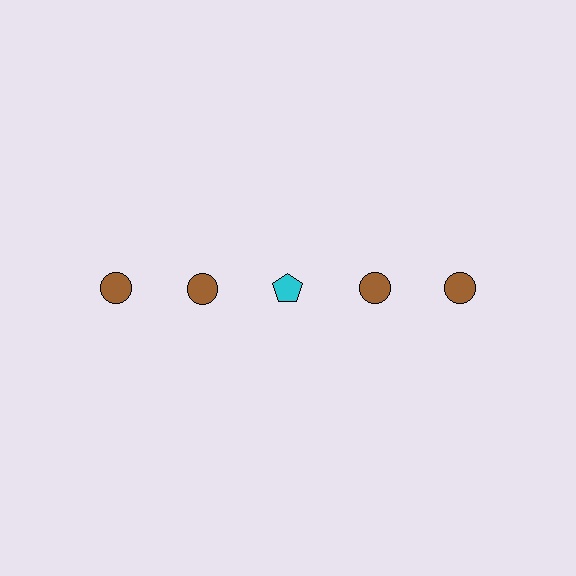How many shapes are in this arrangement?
There are 5 shapes arranged in a grid pattern.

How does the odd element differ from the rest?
It differs in both color (cyan instead of brown) and shape (pentagon instead of circle).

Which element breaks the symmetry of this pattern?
The cyan pentagon in the top row, center column breaks the symmetry. All other shapes are brown circles.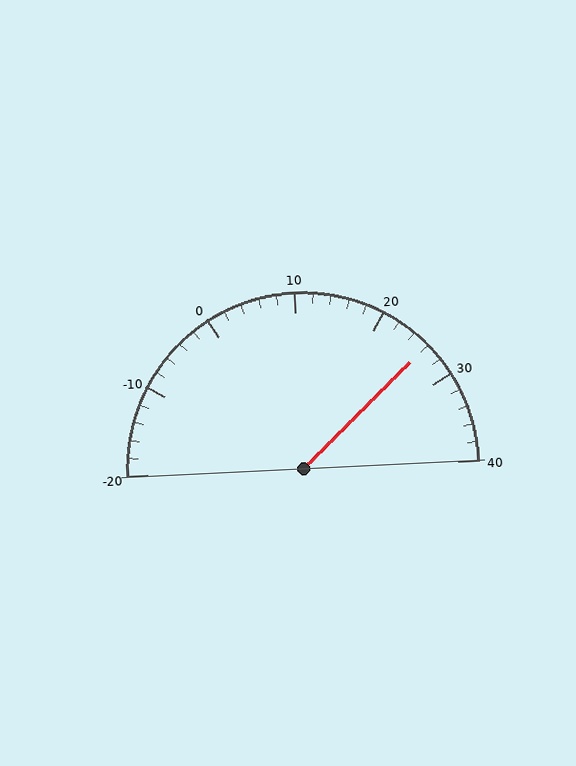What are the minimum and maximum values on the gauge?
The gauge ranges from -20 to 40.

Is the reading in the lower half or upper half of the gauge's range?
The reading is in the upper half of the range (-20 to 40).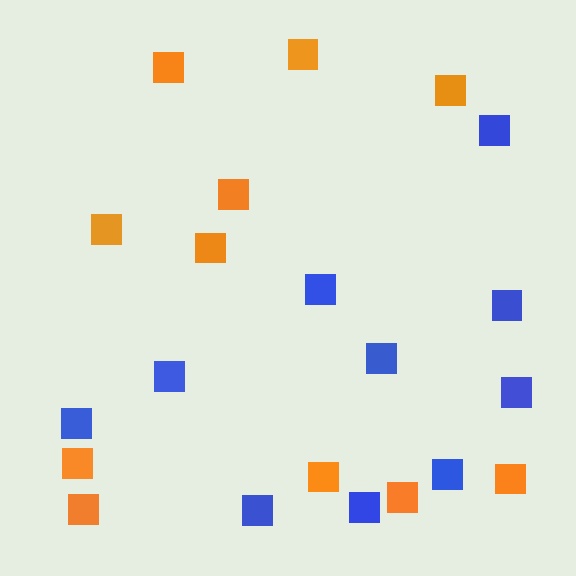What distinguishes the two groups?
There are 2 groups: one group of blue squares (10) and one group of orange squares (11).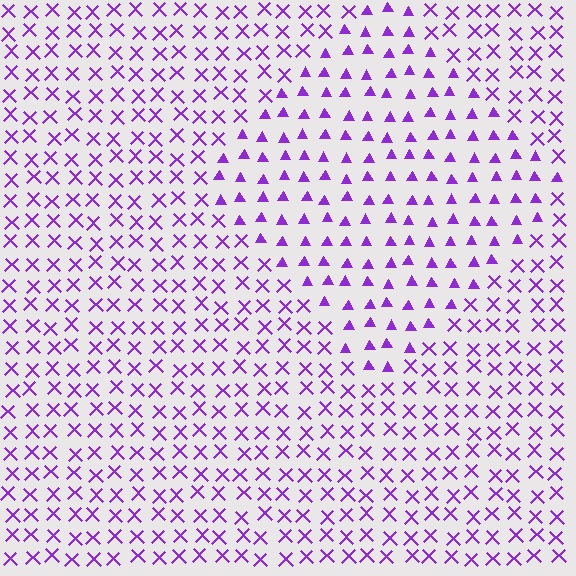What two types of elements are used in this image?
The image uses triangles inside the diamond region and X marks outside it.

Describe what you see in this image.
The image is filled with small purple elements arranged in a uniform grid. A diamond-shaped region contains triangles, while the surrounding area contains X marks. The boundary is defined purely by the change in element shape.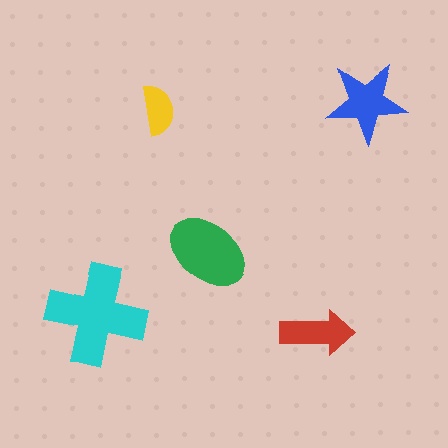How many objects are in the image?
There are 5 objects in the image.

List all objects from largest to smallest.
The cyan cross, the green ellipse, the blue star, the red arrow, the yellow semicircle.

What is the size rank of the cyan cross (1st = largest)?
1st.